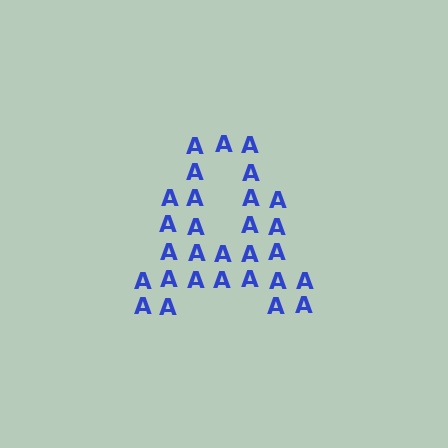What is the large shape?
The large shape is the letter A.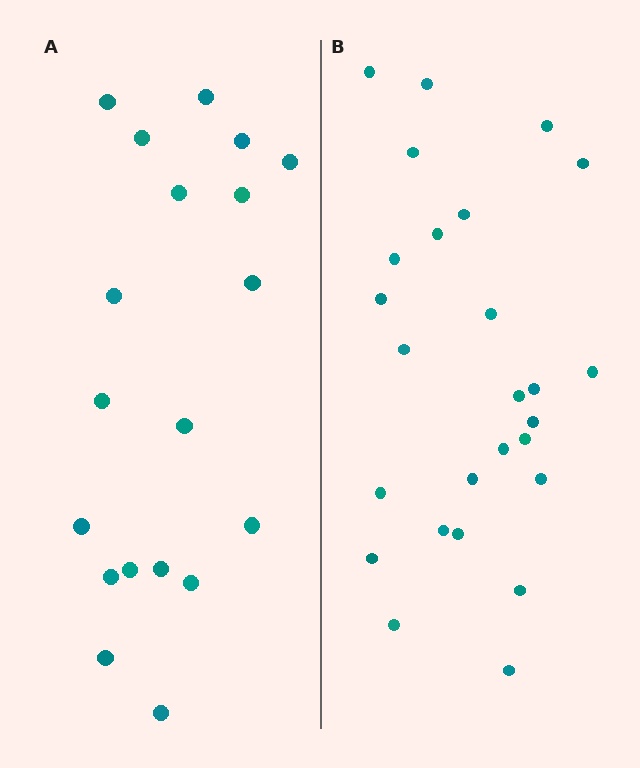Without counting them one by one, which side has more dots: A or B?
Region B (the right region) has more dots.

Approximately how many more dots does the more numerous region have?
Region B has roughly 8 or so more dots than region A.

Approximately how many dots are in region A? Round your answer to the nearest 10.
About 20 dots. (The exact count is 19, which rounds to 20.)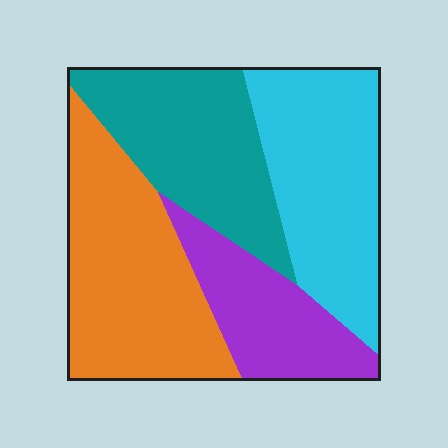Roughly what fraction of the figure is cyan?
Cyan takes up about one quarter (1/4) of the figure.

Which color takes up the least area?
Purple, at roughly 15%.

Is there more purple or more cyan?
Cyan.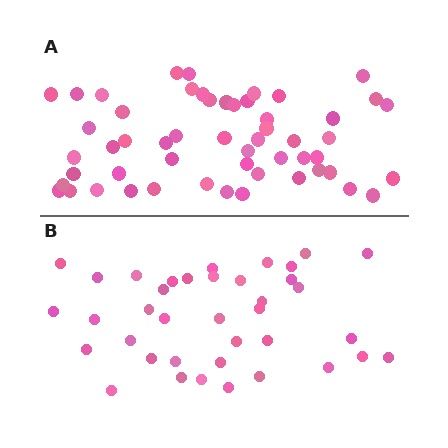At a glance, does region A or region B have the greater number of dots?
Region A (the top region) has more dots.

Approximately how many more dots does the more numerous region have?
Region A has approximately 15 more dots than region B.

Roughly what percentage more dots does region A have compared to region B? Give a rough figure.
About 40% more.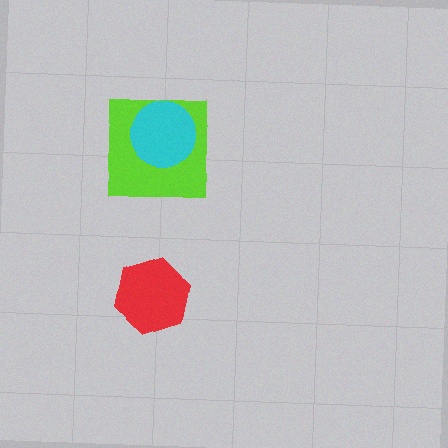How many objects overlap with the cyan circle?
1 object overlaps with the cyan circle.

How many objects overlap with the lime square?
1 object overlaps with the lime square.